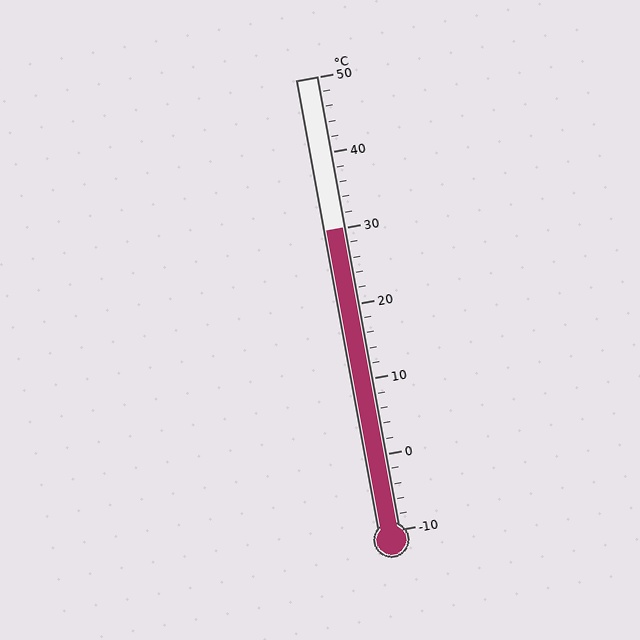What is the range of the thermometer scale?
The thermometer scale ranges from -10°C to 50°C.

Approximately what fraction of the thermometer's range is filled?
The thermometer is filled to approximately 65% of its range.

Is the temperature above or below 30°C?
The temperature is at 30°C.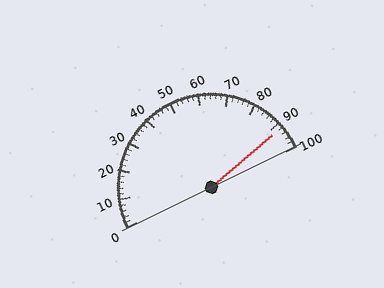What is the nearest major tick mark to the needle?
The nearest major tick mark is 90.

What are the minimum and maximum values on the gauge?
The gauge ranges from 0 to 100.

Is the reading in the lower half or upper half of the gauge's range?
The reading is in the upper half of the range (0 to 100).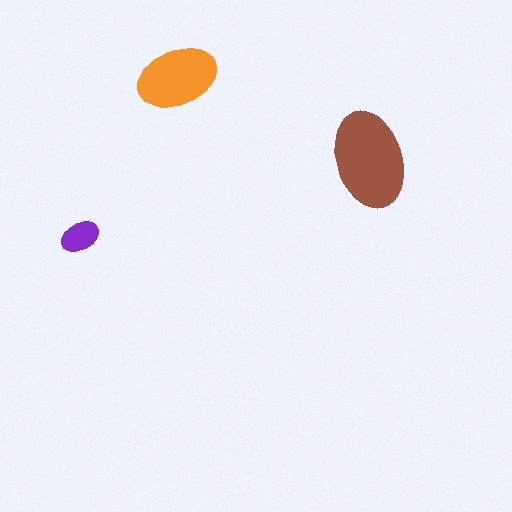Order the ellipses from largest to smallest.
the brown one, the orange one, the purple one.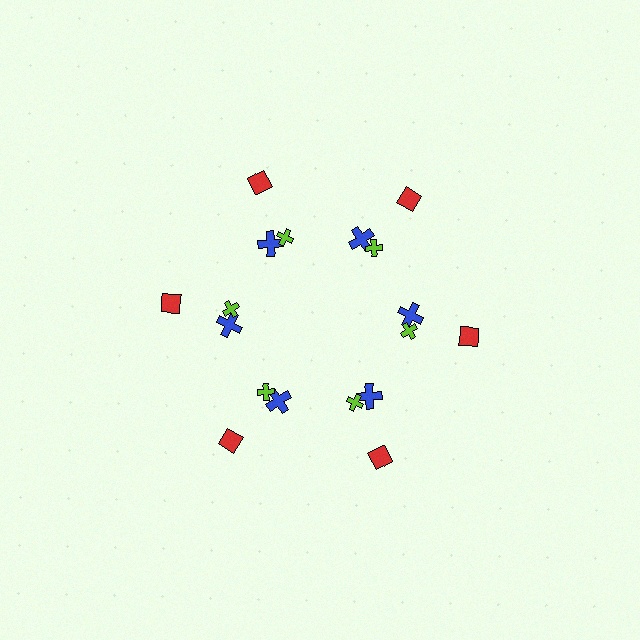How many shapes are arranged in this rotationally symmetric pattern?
There are 18 shapes, arranged in 6 groups of 3.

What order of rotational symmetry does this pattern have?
This pattern has 6-fold rotational symmetry.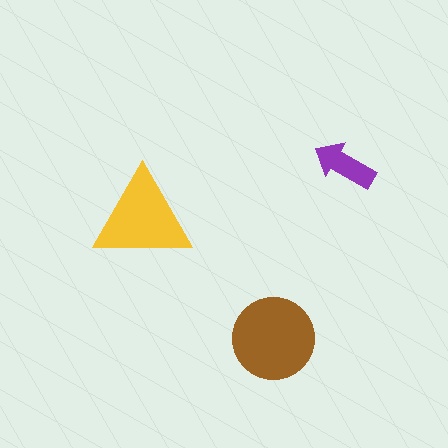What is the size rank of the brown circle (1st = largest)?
1st.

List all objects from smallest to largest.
The purple arrow, the yellow triangle, the brown circle.